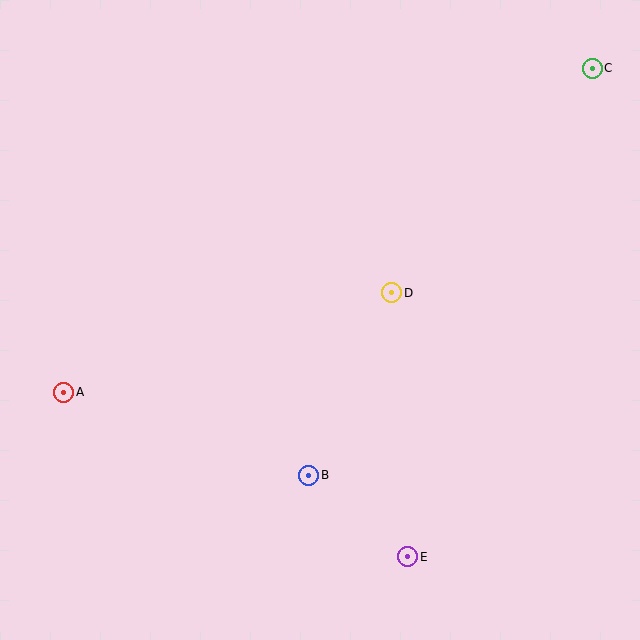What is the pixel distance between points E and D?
The distance between E and D is 265 pixels.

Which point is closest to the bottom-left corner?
Point A is closest to the bottom-left corner.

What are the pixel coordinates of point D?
Point D is at (392, 293).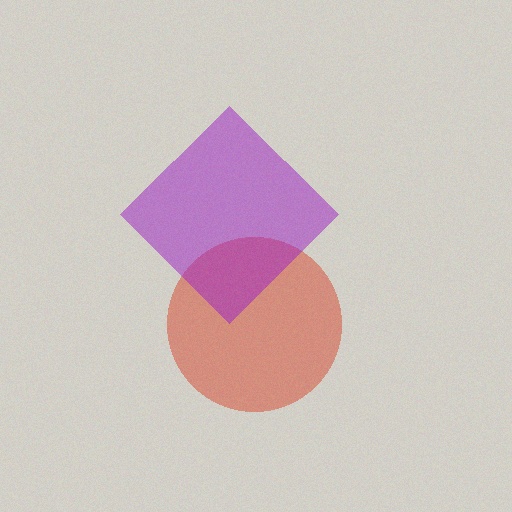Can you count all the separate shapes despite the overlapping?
Yes, there are 2 separate shapes.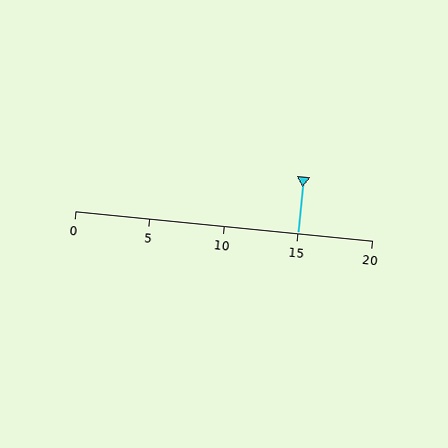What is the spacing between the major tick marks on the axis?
The major ticks are spaced 5 apart.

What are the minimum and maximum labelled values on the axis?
The axis runs from 0 to 20.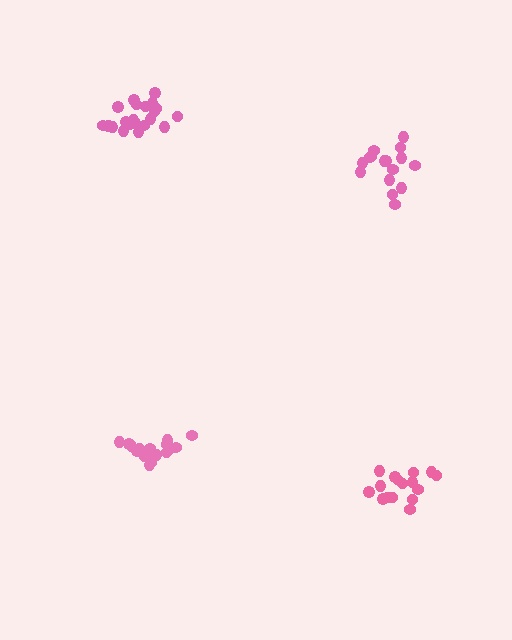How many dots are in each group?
Group 1: 16 dots, Group 2: 16 dots, Group 3: 21 dots, Group 4: 17 dots (70 total).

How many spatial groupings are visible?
There are 4 spatial groupings.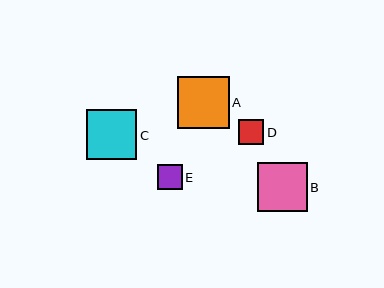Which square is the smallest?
Square E is the smallest with a size of approximately 25 pixels.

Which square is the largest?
Square A is the largest with a size of approximately 52 pixels.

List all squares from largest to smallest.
From largest to smallest: A, C, B, D, E.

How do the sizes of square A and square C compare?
Square A and square C are approximately the same size.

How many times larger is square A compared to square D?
Square A is approximately 2.1 times the size of square D.